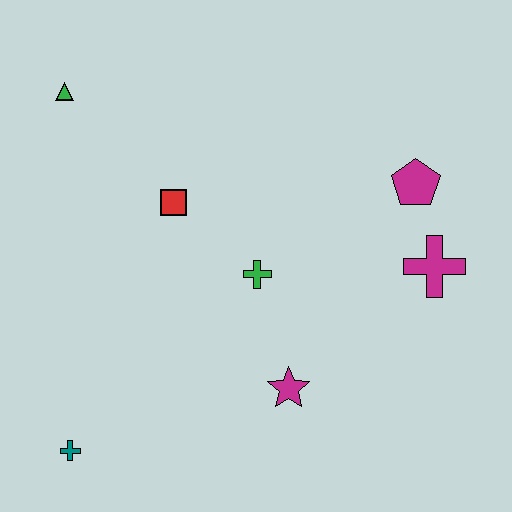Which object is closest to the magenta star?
The green cross is closest to the magenta star.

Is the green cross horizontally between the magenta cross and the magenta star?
No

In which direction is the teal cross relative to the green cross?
The teal cross is to the left of the green cross.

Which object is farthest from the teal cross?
The magenta pentagon is farthest from the teal cross.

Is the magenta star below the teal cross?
No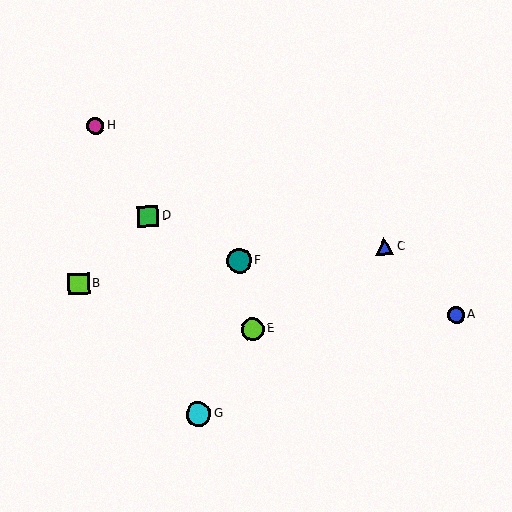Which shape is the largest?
The teal circle (labeled F) is the largest.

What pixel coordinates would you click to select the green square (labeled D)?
Click at (148, 216) to select the green square D.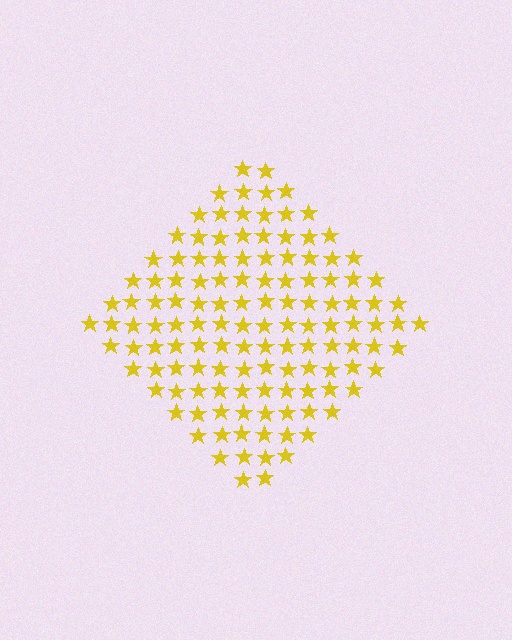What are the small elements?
The small elements are stars.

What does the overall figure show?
The overall figure shows a diamond.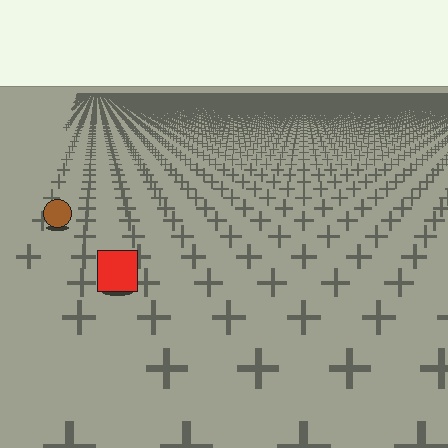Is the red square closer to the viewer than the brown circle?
Yes. The red square is closer — you can tell from the texture gradient: the ground texture is coarser near it.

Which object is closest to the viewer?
The red square is closest. The texture marks near it are larger and more spread out.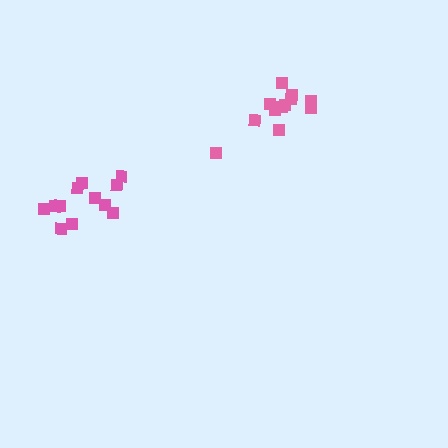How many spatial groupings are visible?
There are 2 spatial groupings.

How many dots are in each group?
Group 1: 12 dots, Group 2: 12 dots (24 total).